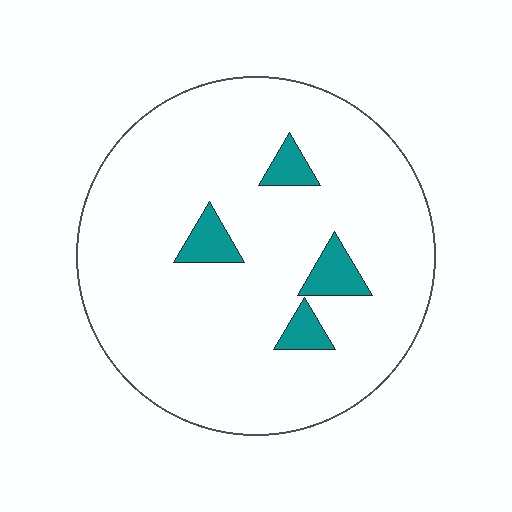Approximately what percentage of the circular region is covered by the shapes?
Approximately 10%.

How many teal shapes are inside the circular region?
4.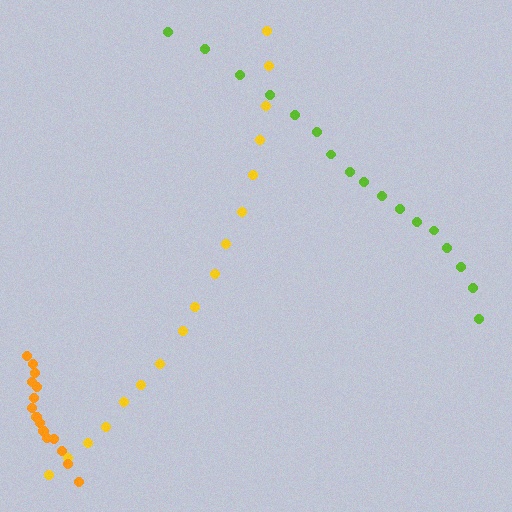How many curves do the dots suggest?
There are 3 distinct paths.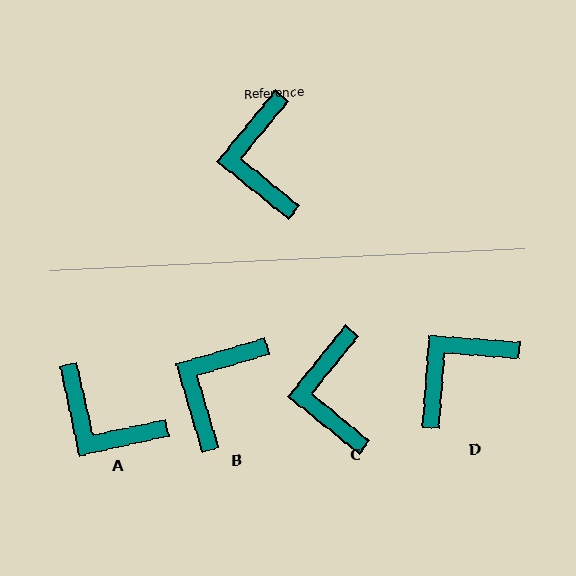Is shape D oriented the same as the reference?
No, it is off by about 55 degrees.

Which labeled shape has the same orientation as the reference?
C.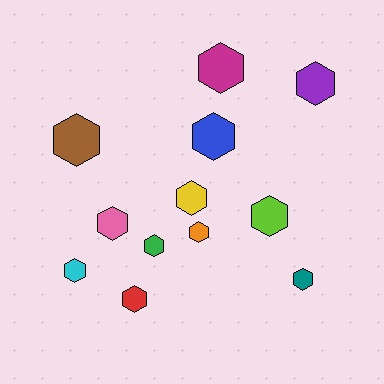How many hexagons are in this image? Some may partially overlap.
There are 12 hexagons.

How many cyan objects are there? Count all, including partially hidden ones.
There is 1 cyan object.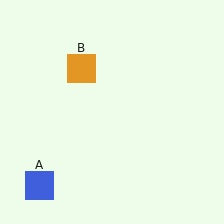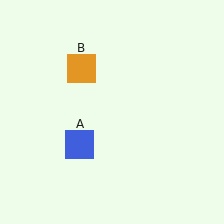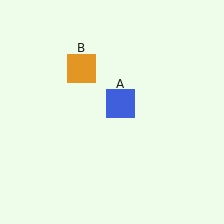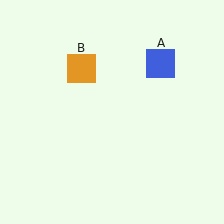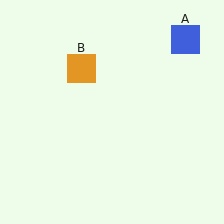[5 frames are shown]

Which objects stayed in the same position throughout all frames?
Orange square (object B) remained stationary.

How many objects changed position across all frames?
1 object changed position: blue square (object A).